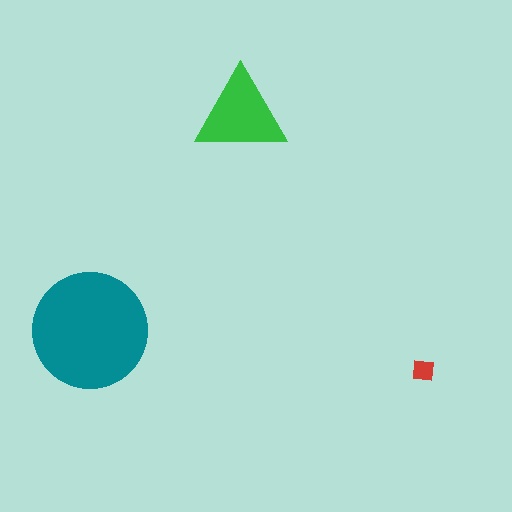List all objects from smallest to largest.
The red square, the green triangle, the teal circle.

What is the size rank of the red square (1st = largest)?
3rd.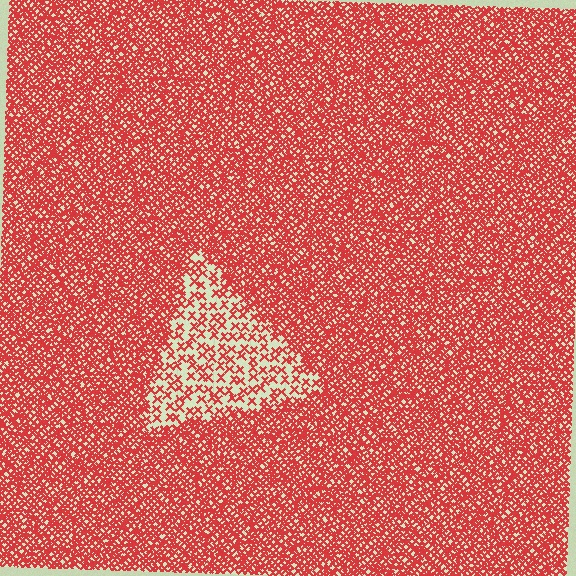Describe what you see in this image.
The image contains small red elements arranged at two different densities. A triangle-shaped region is visible where the elements are less densely packed than the surrounding area.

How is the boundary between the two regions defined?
The boundary is defined by a change in element density (approximately 2.7x ratio). All elements are the same color, size, and shape.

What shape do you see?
I see a triangle.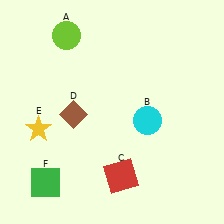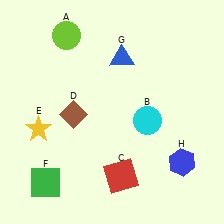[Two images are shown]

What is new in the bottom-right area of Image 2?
A blue hexagon (H) was added in the bottom-right area of Image 2.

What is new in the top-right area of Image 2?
A blue triangle (G) was added in the top-right area of Image 2.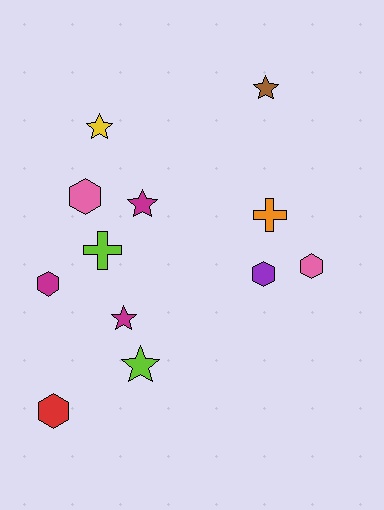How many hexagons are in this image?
There are 5 hexagons.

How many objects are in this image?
There are 12 objects.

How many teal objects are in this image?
There are no teal objects.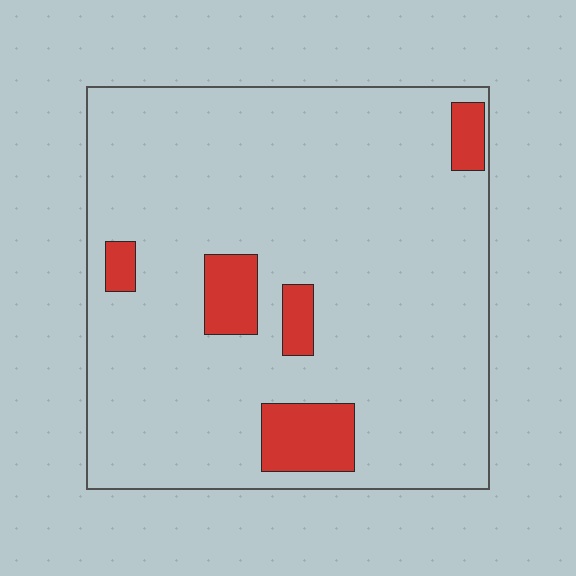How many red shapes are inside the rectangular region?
5.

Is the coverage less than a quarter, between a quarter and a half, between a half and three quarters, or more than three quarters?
Less than a quarter.